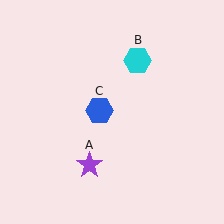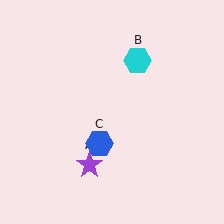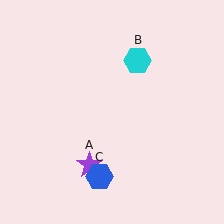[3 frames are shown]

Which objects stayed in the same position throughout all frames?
Purple star (object A) and cyan hexagon (object B) remained stationary.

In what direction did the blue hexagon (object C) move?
The blue hexagon (object C) moved down.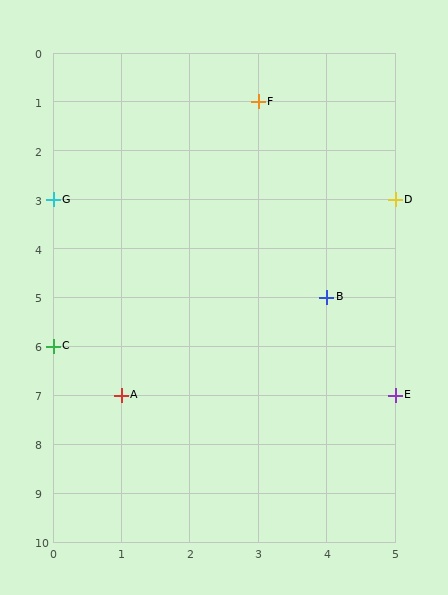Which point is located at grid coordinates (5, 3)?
Point D is at (5, 3).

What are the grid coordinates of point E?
Point E is at grid coordinates (5, 7).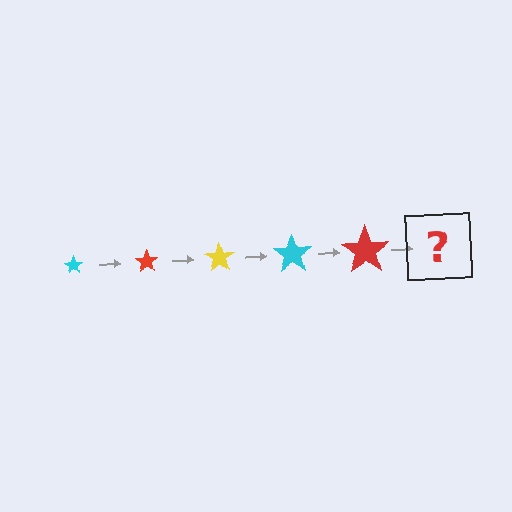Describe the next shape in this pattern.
It should be a yellow star, larger than the previous one.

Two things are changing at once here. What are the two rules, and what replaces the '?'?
The two rules are that the star grows larger each step and the color cycles through cyan, red, and yellow. The '?' should be a yellow star, larger than the previous one.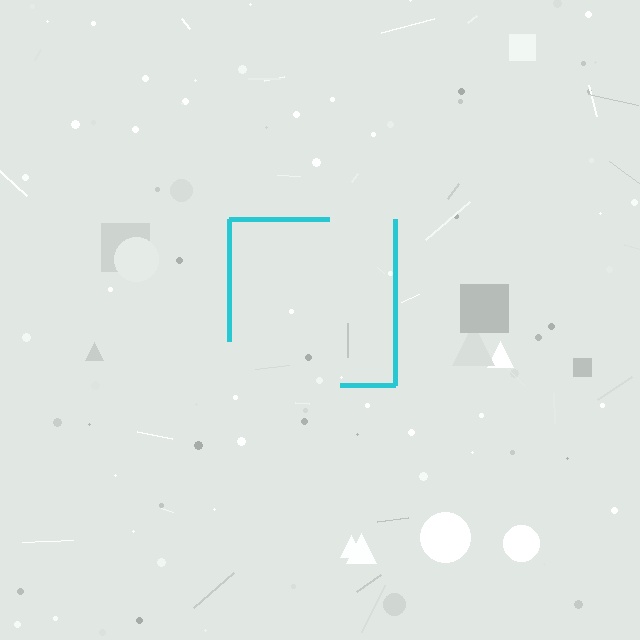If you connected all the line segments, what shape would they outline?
They would outline a square.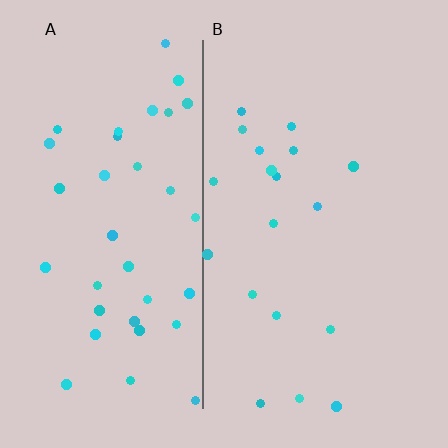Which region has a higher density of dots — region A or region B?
A (the left).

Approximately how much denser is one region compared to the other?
Approximately 2.0× — region A over region B.